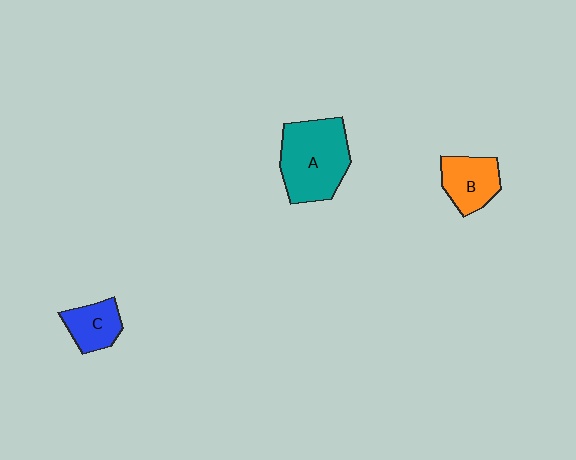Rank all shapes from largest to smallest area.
From largest to smallest: A (teal), B (orange), C (blue).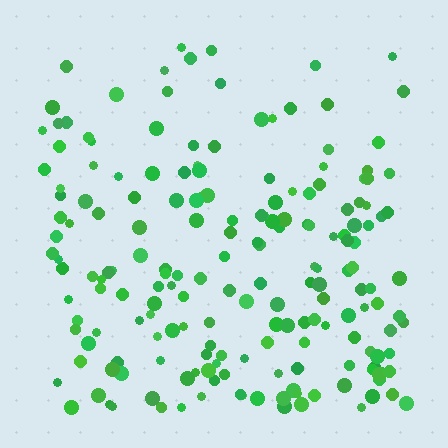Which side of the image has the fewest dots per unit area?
The top.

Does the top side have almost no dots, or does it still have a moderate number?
Still a moderate number, just noticeably fewer than the bottom.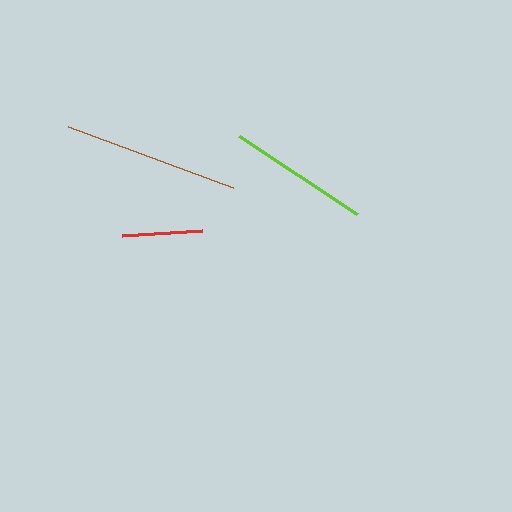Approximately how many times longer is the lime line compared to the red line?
The lime line is approximately 1.8 times the length of the red line.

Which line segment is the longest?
The brown line is the longest at approximately 176 pixels.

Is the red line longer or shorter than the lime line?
The lime line is longer than the red line.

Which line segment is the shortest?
The red line is the shortest at approximately 80 pixels.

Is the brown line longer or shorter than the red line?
The brown line is longer than the red line.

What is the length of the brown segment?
The brown segment is approximately 176 pixels long.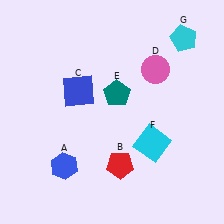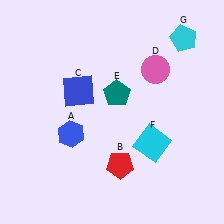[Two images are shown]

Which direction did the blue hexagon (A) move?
The blue hexagon (A) moved up.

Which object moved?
The blue hexagon (A) moved up.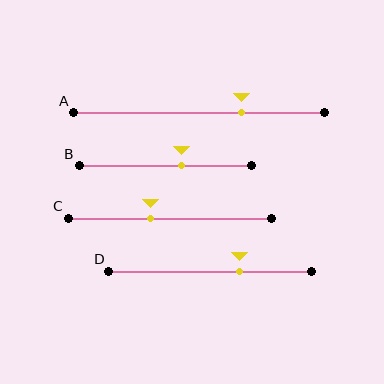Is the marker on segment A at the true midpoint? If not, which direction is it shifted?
No, the marker on segment A is shifted to the right by about 17% of the segment length.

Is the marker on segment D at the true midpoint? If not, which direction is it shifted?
No, the marker on segment D is shifted to the right by about 14% of the segment length.